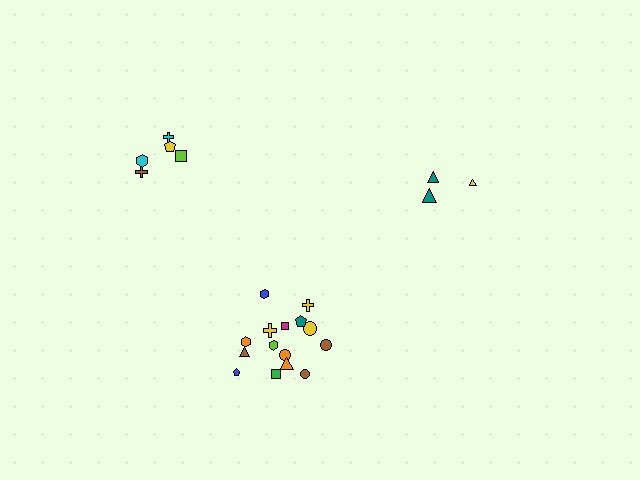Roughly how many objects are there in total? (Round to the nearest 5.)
Roughly 25 objects in total.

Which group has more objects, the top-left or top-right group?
The top-left group.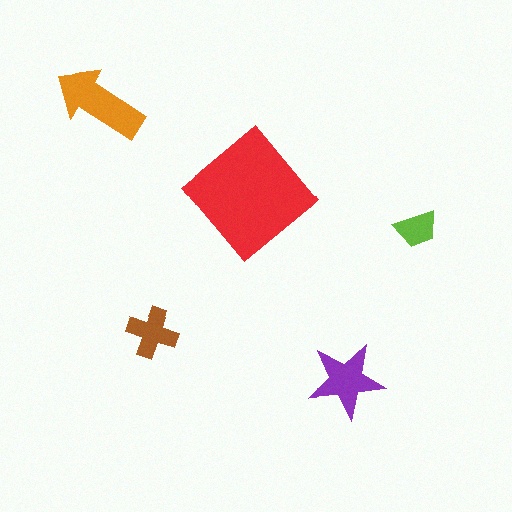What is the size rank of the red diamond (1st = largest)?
1st.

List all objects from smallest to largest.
The lime trapezoid, the brown cross, the purple star, the orange arrow, the red diamond.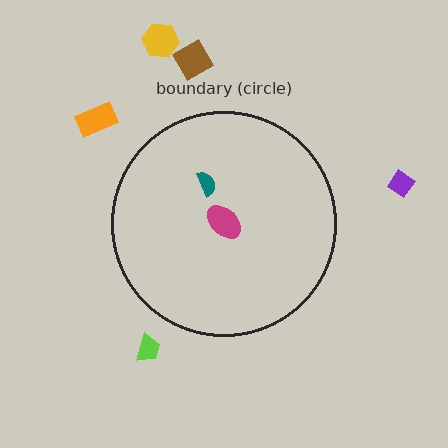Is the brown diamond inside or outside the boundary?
Outside.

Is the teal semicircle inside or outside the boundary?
Inside.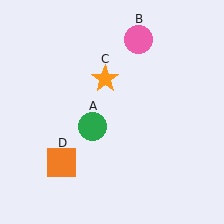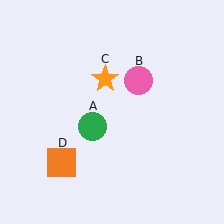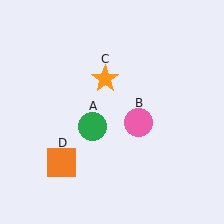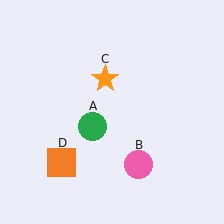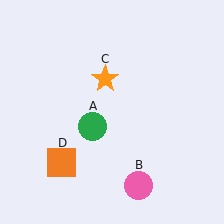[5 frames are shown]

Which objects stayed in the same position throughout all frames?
Green circle (object A) and orange star (object C) and orange square (object D) remained stationary.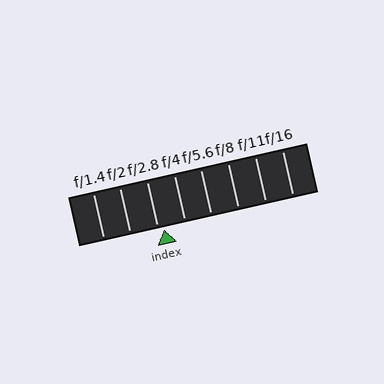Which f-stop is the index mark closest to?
The index mark is closest to f/2.8.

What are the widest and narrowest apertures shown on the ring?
The widest aperture shown is f/1.4 and the narrowest is f/16.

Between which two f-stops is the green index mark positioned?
The index mark is between f/2.8 and f/4.